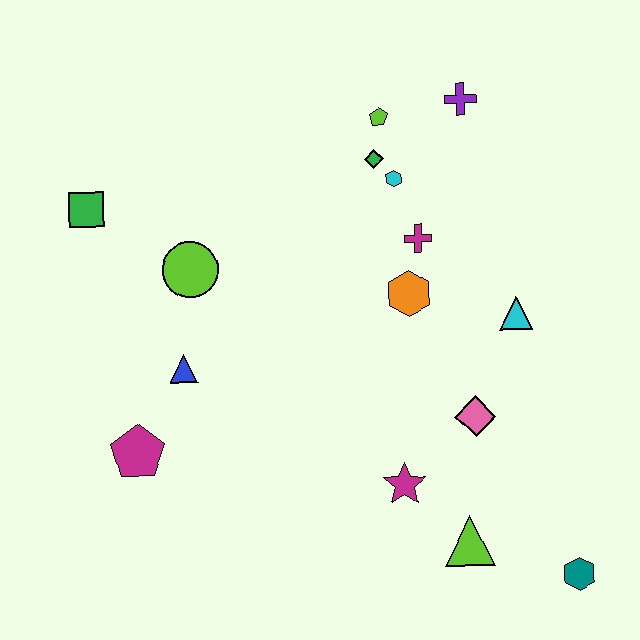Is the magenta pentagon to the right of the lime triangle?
No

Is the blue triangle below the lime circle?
Yes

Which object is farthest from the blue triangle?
The teal hexagon is farthest from the blue triangle.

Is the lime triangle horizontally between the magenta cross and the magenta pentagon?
No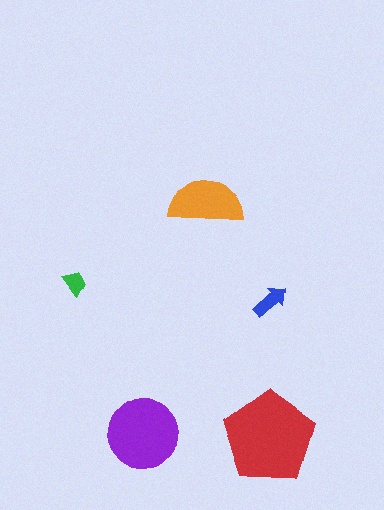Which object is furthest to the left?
The green trapezoid is leftmost.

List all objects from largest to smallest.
The red pentagon, the purple circle, the orange semicircle, the blue arrow, the green trapezoid.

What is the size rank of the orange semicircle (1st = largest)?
3rd.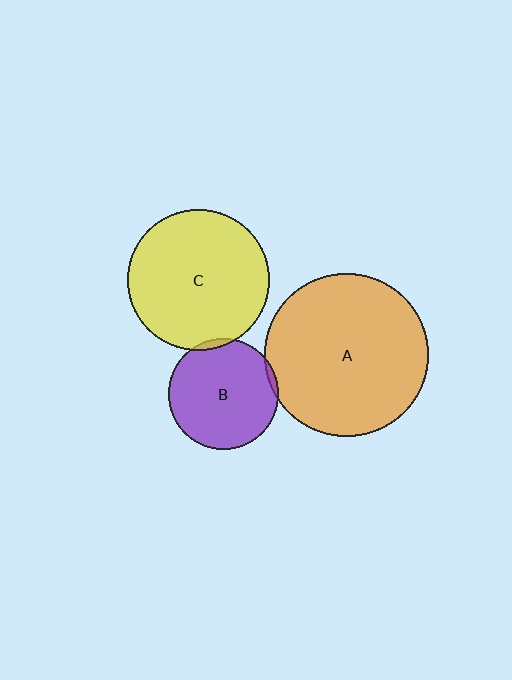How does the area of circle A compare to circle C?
Approximately 1.3 times.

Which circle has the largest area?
Circle A (orange).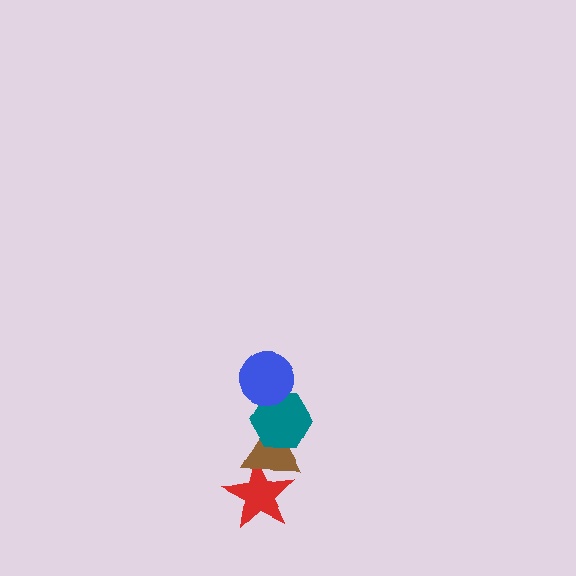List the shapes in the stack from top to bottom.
From top to bottom: the blue circle, the teal hexagon, the brown triangle, the red star.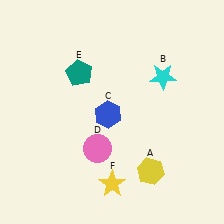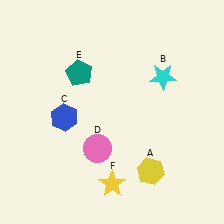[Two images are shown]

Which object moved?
The blue hexagon (C) moved left.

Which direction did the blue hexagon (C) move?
The blue hexagon (C) moved left.